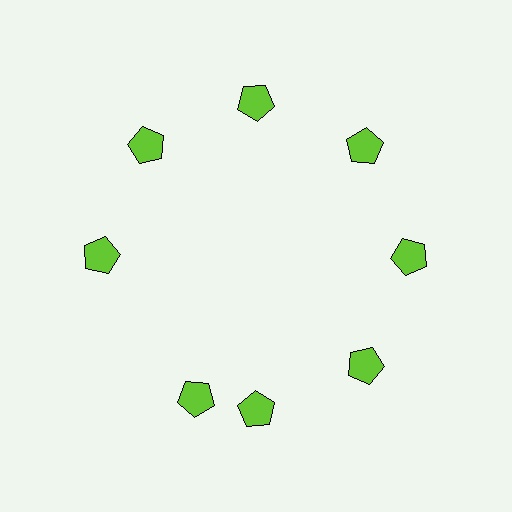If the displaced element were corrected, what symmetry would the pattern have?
It would have 8-fold rotational symmetry — the pattern would map onto itself every 45 degrees.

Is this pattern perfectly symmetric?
No. The 8 lime pentagons are arranged in a ring, but one element near the 8 o'clock position is rotated out of alignment along the ring, breaking the 8-fold rotational symmetry.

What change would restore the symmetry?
The symmetry would be restored by rotating it back into even spacing with its neighbors so that all 8 pentagons sit at equal angles and equal distance from the center.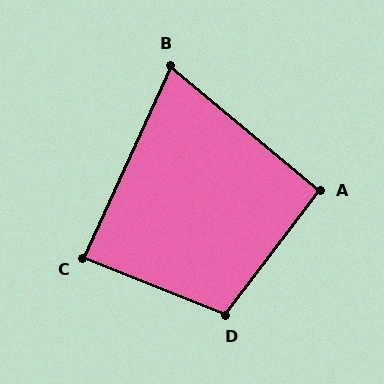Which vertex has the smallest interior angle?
B, at approximately 75 degrees.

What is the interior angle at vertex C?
Approximately 87 degrees (approximately right).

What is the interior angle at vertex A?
Approximately 93 degrees (approximately right).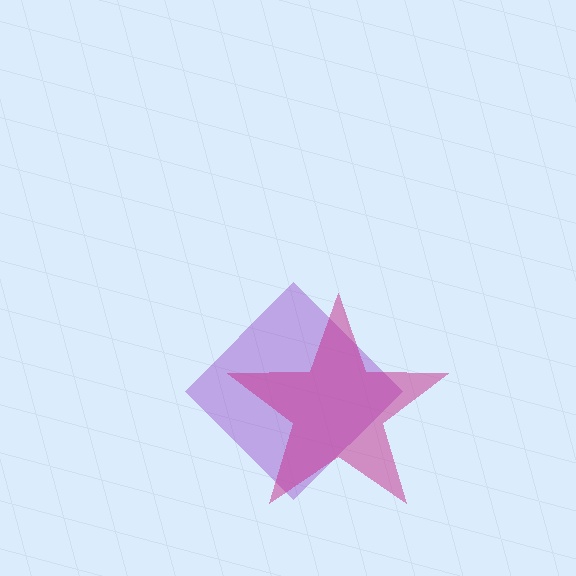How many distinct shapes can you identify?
There are 2 distinct shapes: a purple diamond, a magenta star.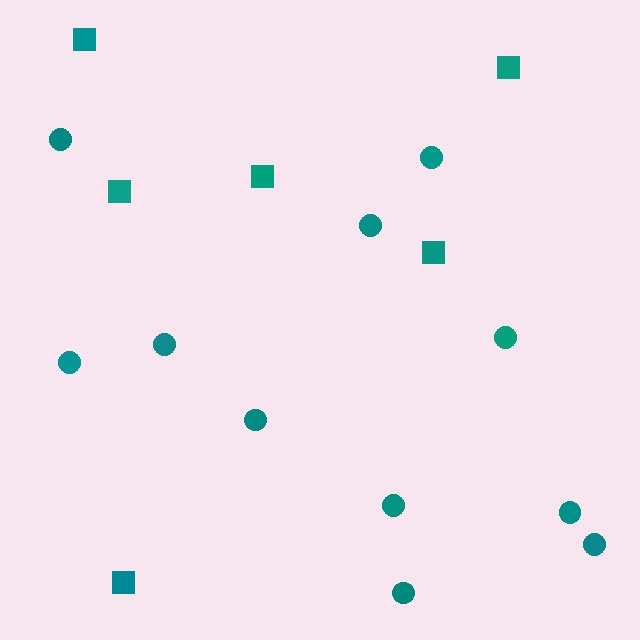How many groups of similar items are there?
There are 2 groups: one group of circles (11) and one group of squares (6).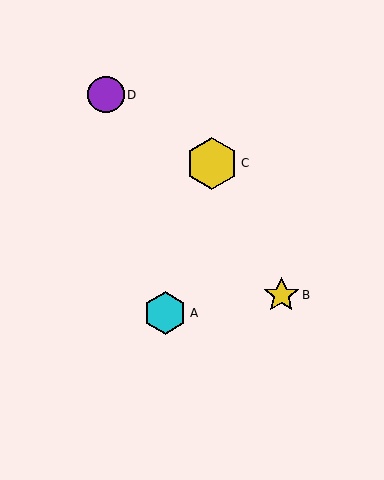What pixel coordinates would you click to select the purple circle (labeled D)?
Click at (106, 95) to select the purple circle D.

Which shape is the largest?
The yellow hexagon (labeled C) is the largest.